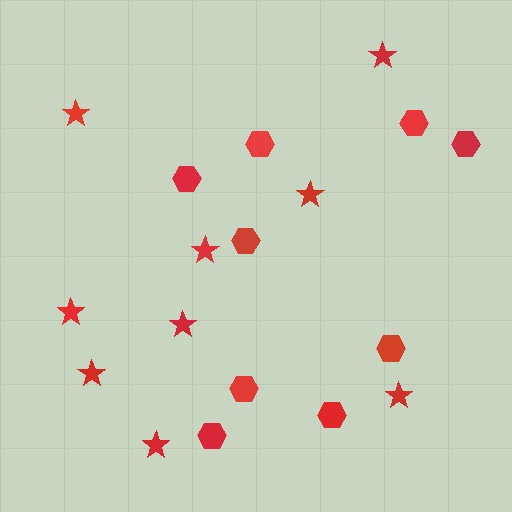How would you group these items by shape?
There are 2 groups: one group of hexagons (9) and one group of stars (9).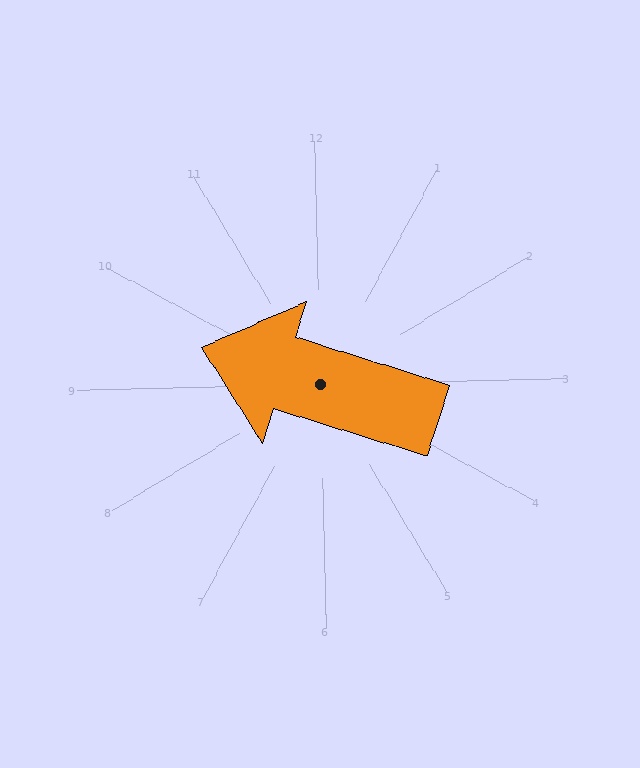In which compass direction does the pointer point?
West.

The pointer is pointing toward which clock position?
Roughly 10 o'clock.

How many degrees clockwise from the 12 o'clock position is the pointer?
Approximately 288 degrees.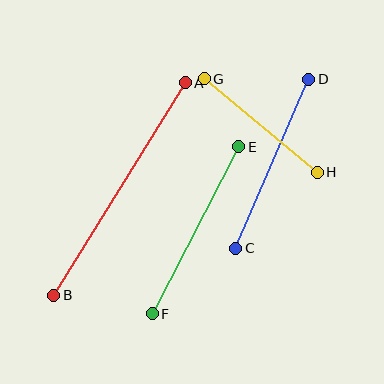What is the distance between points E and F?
The distance is approximately 188 pixels.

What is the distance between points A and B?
The distance is approximately 250 pixels.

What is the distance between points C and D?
The distance is approximately 185 pixels.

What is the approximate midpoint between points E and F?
The midpoint is at approximately (195, 230) pixels.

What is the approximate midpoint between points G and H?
The midpoint is at approximately (261, 126) pixels.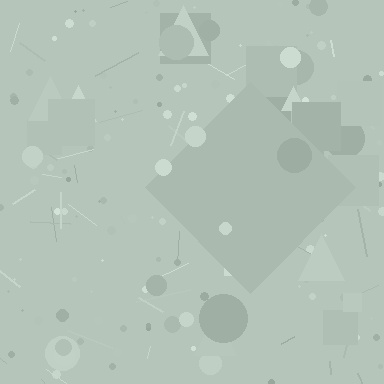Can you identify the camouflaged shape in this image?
The camouflaged shape is a diamond.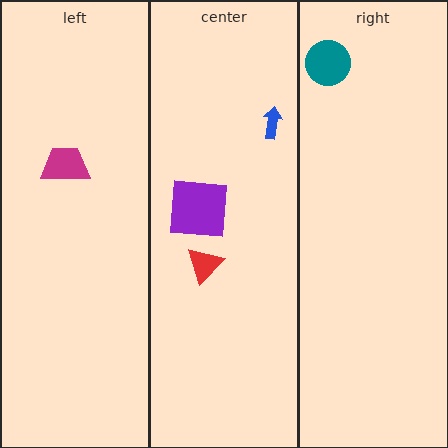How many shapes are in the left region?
1.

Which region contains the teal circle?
The right region.